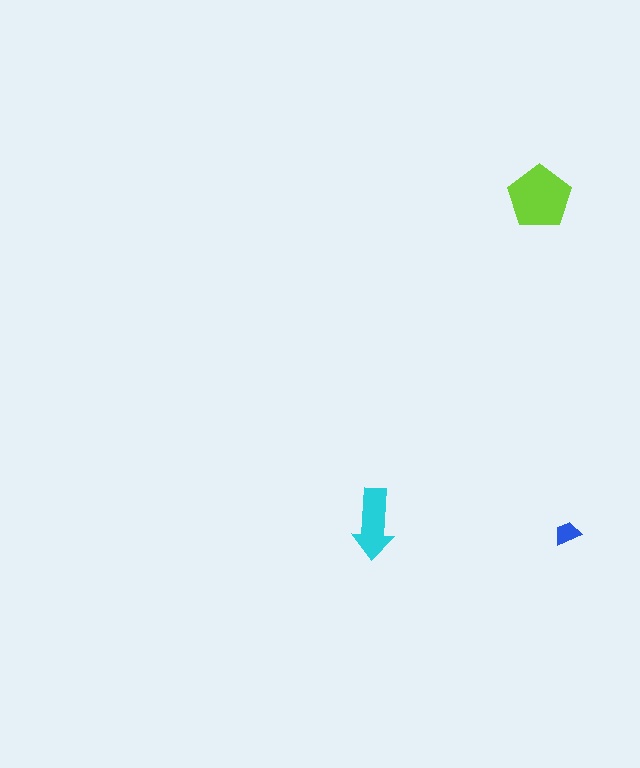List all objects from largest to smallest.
The lime pentagon, the cyan arrow, the blue trapezoid.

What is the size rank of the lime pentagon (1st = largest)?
1st.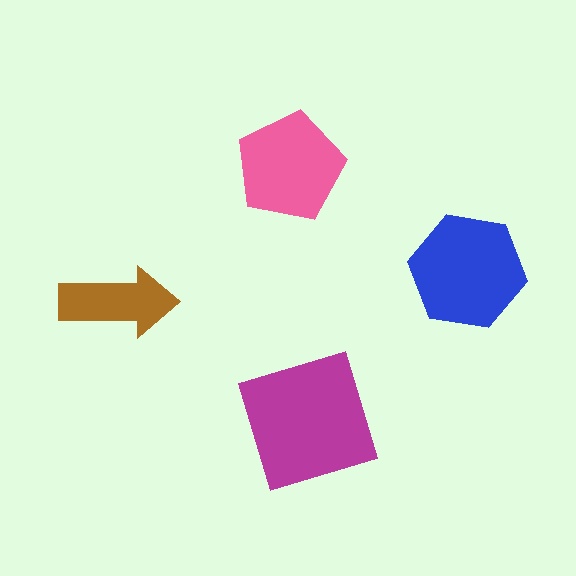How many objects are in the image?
There are 4 objects in the image.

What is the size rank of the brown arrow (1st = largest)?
4th.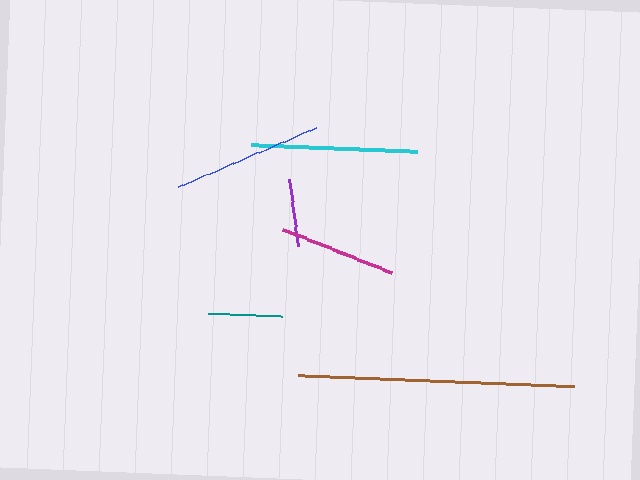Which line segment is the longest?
The brown line is the longest at approximately 277 pixels.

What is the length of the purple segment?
The purple segment is approximately 68 pixels long.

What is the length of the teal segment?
The teal segment is approximately 73 pixels long.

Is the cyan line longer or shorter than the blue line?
The cyan line is longer than the blue line.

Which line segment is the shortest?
The purple line is the shortest at approximately 68 pixels.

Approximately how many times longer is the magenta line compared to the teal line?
The magenta line is approximately 1.6 times the length of the teal line.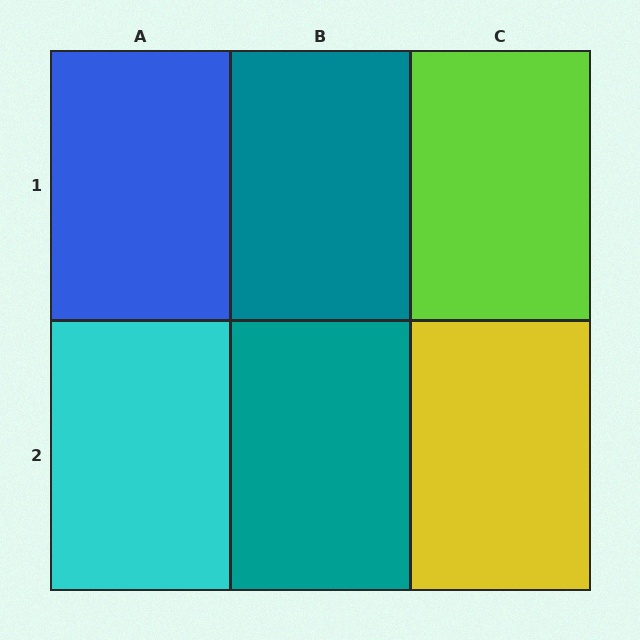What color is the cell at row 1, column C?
Lime.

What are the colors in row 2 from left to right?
Cyan, teal, yellow.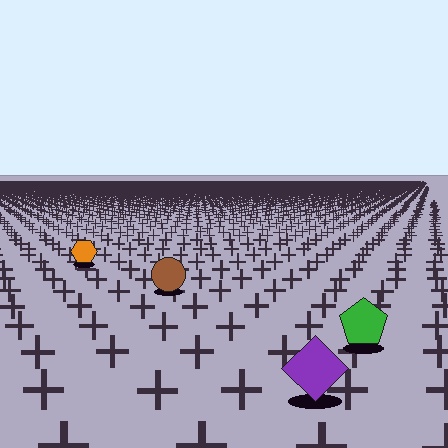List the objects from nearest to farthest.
From nearest to farthest: the purple diamond, the green pentagon, the brown circle, the orange hexagon.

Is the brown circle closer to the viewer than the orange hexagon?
Yes. The brown circle is closer — you can tell from the texture gradient: the ground texture is coarser near it.